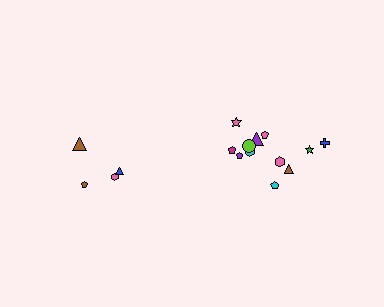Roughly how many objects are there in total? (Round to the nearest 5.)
Roughly 15 objects in total.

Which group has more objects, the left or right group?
The right group.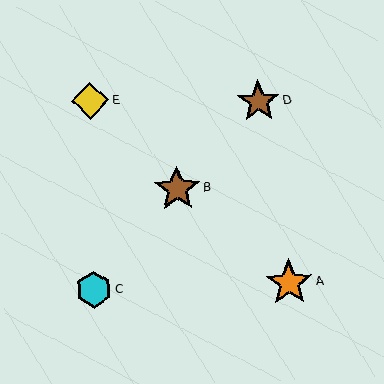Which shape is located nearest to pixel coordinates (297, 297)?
The orange star (labeled A) at (289, 283) is nearest to that location.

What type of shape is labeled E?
Shape E is a yellow diamond.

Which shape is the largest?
The orange star (labeled A) is the largest.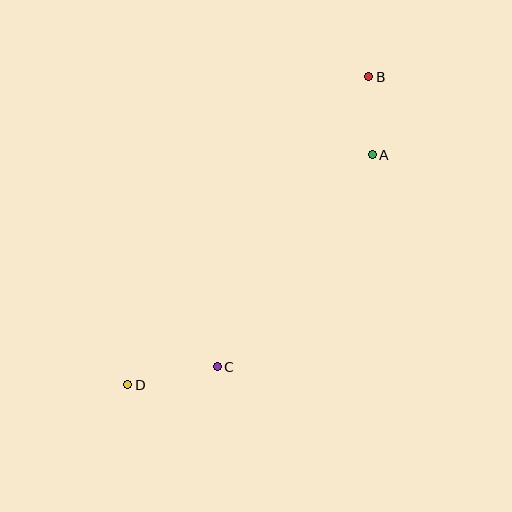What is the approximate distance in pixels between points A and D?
The distance between A and D is approximately 336 pixels.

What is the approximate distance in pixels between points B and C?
The distance between B and C is approximately 327 pixels.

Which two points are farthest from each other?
Points B and D are farthest from each other.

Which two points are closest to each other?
Points A and B are closest to each other.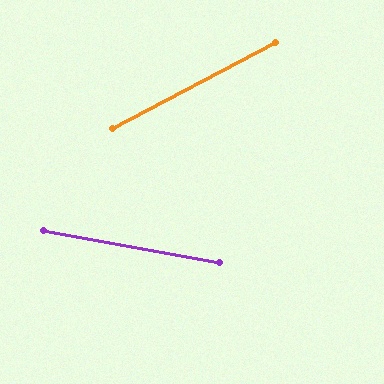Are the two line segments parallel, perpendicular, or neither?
Neither parallel nor perpendicular — they differ by about 38°.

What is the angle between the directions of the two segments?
Approximately 38 degrees.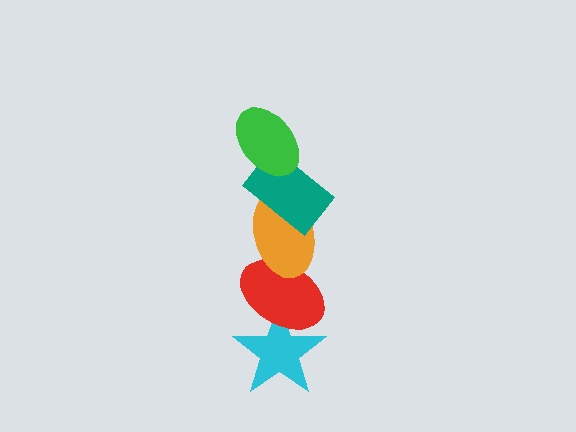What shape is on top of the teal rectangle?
The green ellipse is on top of the teal rectangle.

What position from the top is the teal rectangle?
The teal rectangle is 2nd from the top.